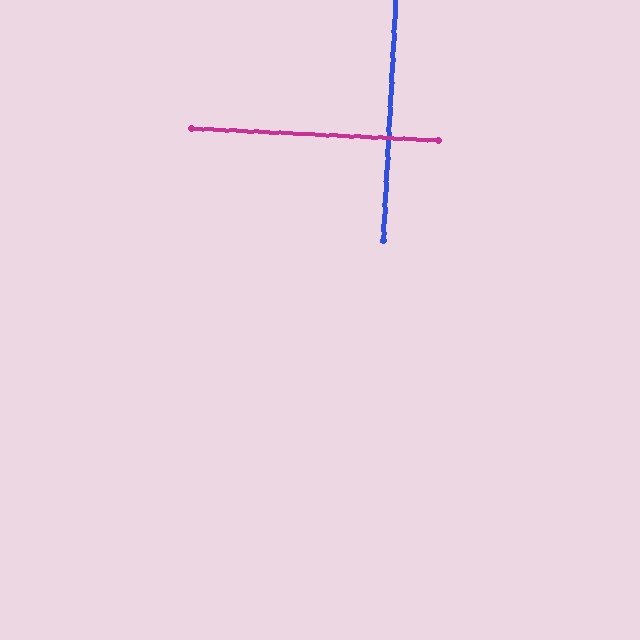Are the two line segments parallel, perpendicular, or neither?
Perpendicular — they meet at approximately 90°.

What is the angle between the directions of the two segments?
Approximately 90 degrees.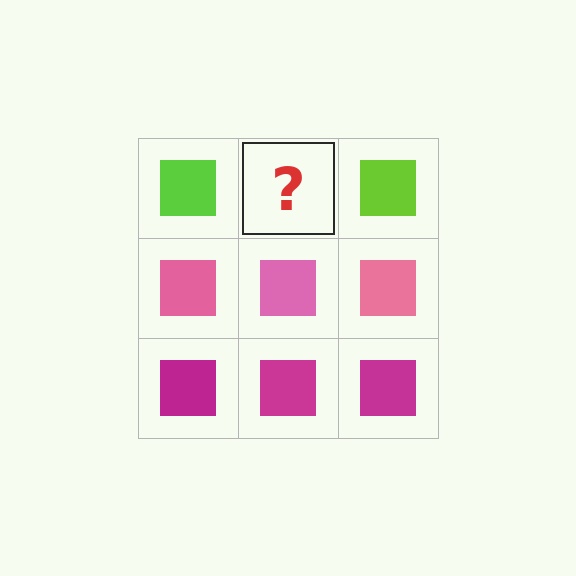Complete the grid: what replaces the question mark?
The question mark should be replaced with a lime square.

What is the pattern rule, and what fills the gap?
The rule is that each row has a consistent color. The gap should be filled with a lime square.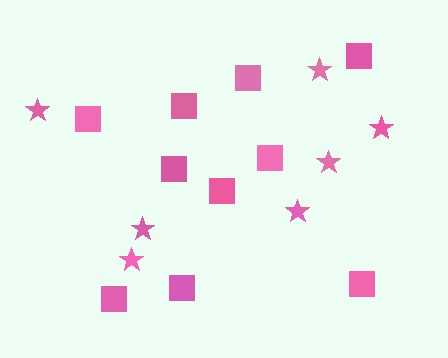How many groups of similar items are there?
There are 2 groups: one group of squares (10) and one group of stars (7).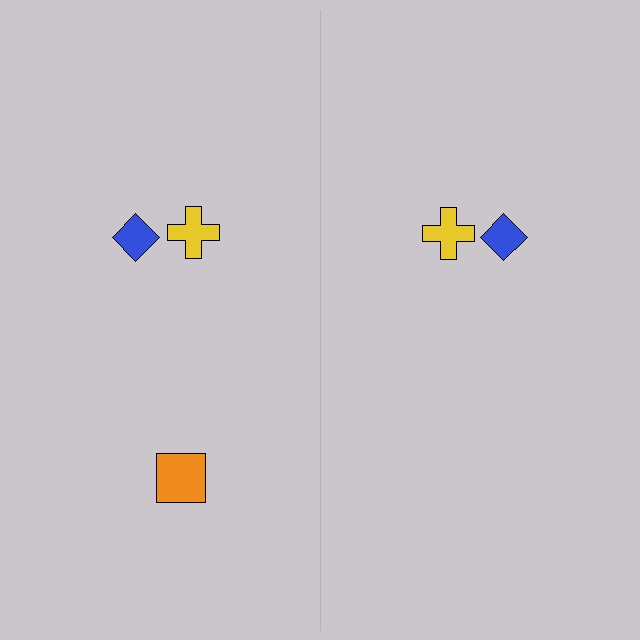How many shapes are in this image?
There are 5 shapes in this image.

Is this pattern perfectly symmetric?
No, the pattern is not perfectly symmetric. A orange square is missing from the right side.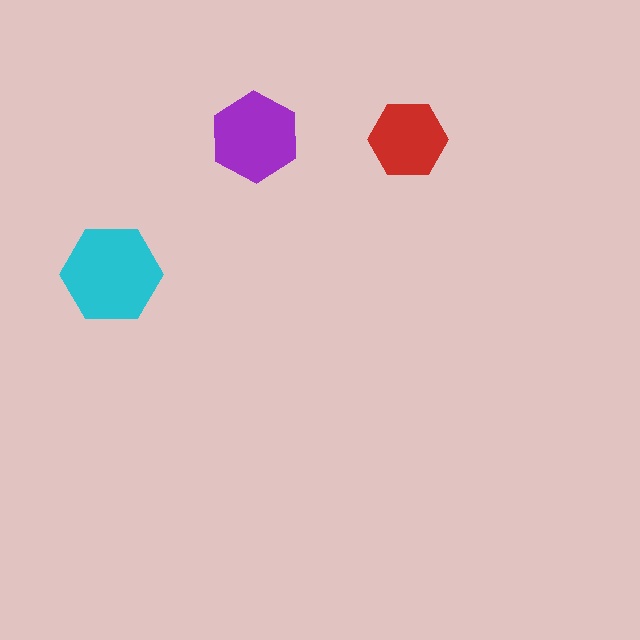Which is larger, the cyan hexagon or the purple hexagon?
The cyan one.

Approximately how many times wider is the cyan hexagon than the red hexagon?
About 1.5 times wider.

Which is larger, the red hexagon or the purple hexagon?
The purple one.